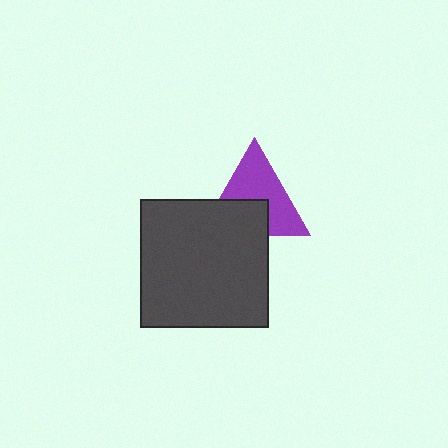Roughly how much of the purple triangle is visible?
About half of it is visible (roughly 61%).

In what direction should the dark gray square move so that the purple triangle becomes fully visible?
The dark gray square should move down. That is the shortest direction to clear the overlap and leave the purple triangle fully visible.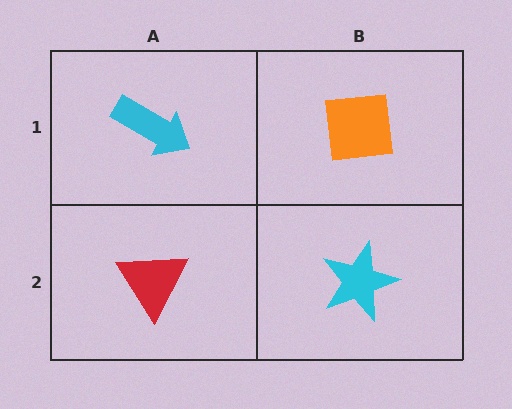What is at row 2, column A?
A red triangle.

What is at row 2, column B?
A cyan star.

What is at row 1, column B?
An orange square.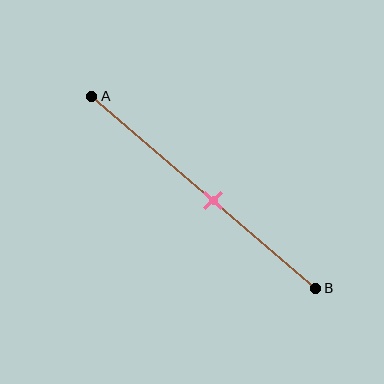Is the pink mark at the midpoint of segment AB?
No, the mark is at about 55% from A, not at the 50% midpoint.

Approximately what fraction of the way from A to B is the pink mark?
The pink mark is approximately 55% of the way from A to B.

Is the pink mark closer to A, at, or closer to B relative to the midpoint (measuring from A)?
The pink mark is closer to point B than the midpoint of segment AB.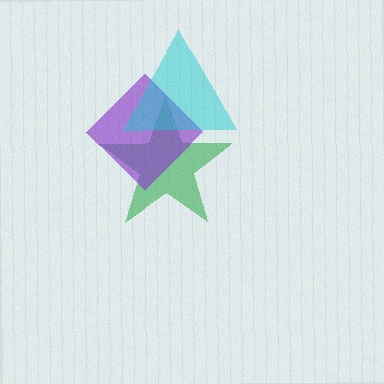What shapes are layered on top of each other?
The layered shapes are: a green star, a purple diamond, a cyan triangle.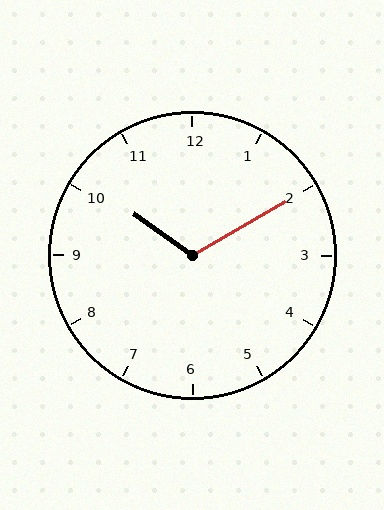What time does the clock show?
10:10.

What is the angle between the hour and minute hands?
Approximately 115 degrees.